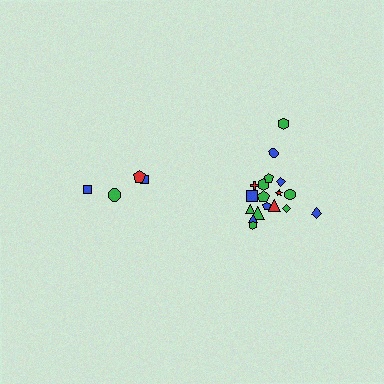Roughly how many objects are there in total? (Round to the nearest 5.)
Roughly 20 objects in total.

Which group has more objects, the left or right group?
The right group.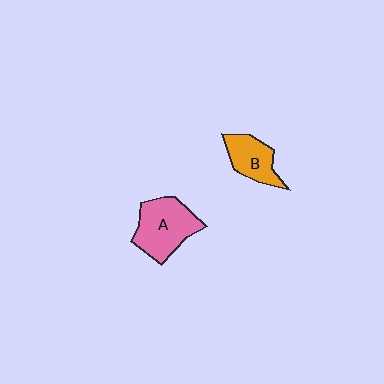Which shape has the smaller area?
Shape B (orange).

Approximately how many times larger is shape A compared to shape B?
Approximately 1.5 times.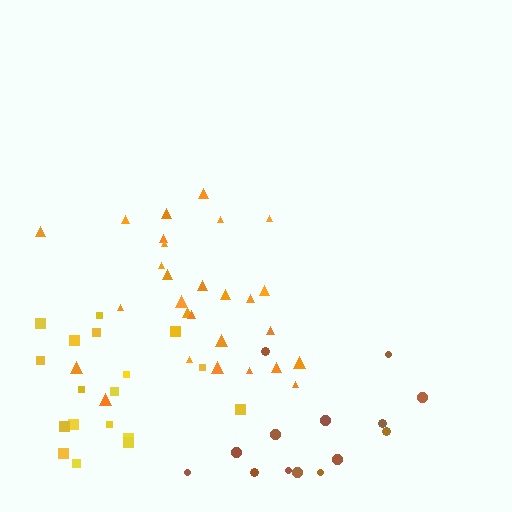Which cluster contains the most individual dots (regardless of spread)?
Orange (28).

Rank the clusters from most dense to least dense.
orange, yellow, brown.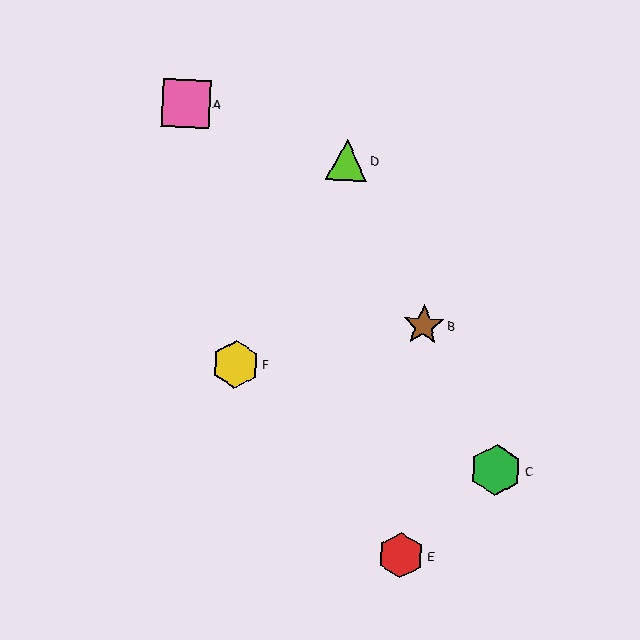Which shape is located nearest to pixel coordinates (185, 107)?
The pink square (labeled A) at (186, 103) is nearest to that location.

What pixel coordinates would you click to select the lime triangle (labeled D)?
Click at (347, 160) to select the lime triangle D.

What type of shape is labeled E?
Shape E is a red hexagon.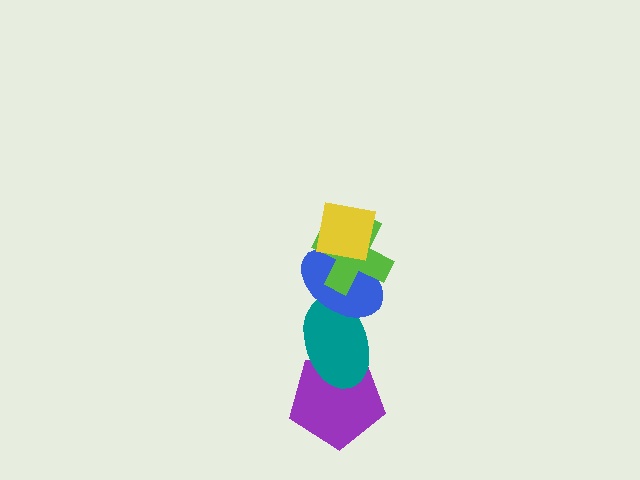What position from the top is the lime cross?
The lime cross is 2nd from the top.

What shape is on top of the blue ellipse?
The lime cross is on top of the blue ellipse.